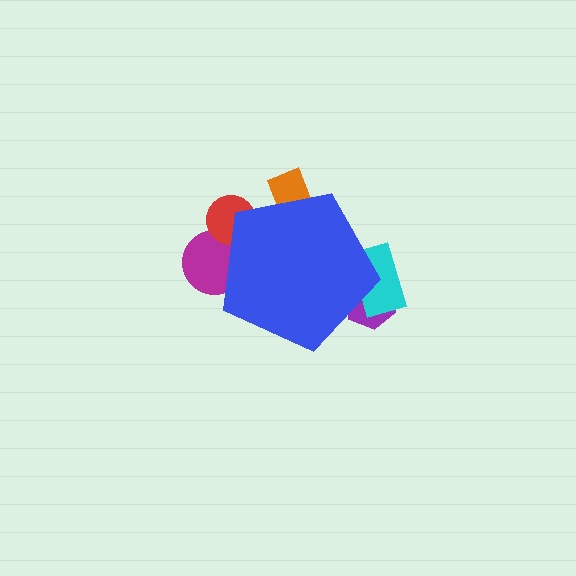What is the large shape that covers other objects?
A blue pentagon.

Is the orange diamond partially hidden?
Yes, the orange diamond is partially hidden behind the blue pentagon.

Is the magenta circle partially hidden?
Yes, the magenta circle is partially hidden behind the blue pentagon.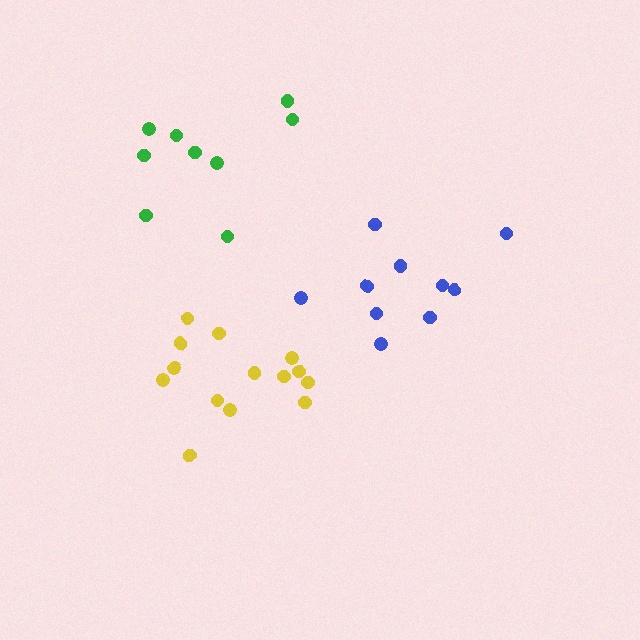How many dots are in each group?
Group 1: 14 dots, Group 2: 10 dots, Group 3: 9 dots (33 total).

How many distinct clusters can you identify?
There are 3 distinct clusters.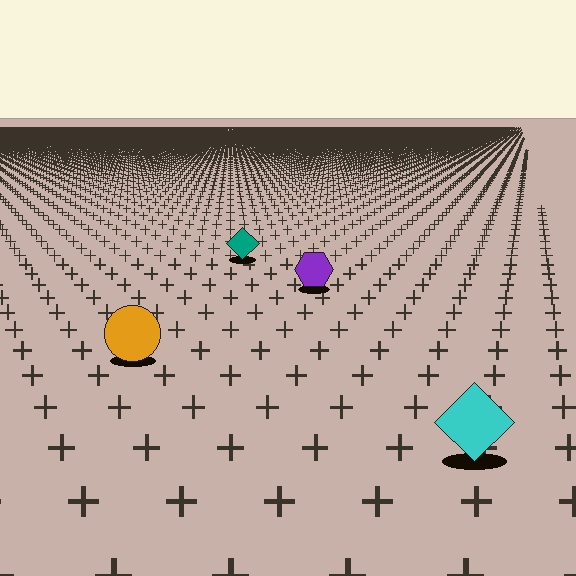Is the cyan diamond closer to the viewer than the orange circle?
Yes. The cyan diamond is closer — you can tell from the texture gradient: the ground texture is coarser near it.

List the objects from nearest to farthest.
From nearest to farthest: the cyan diamond, the orange circle, the purple hexagon, the teal diamond.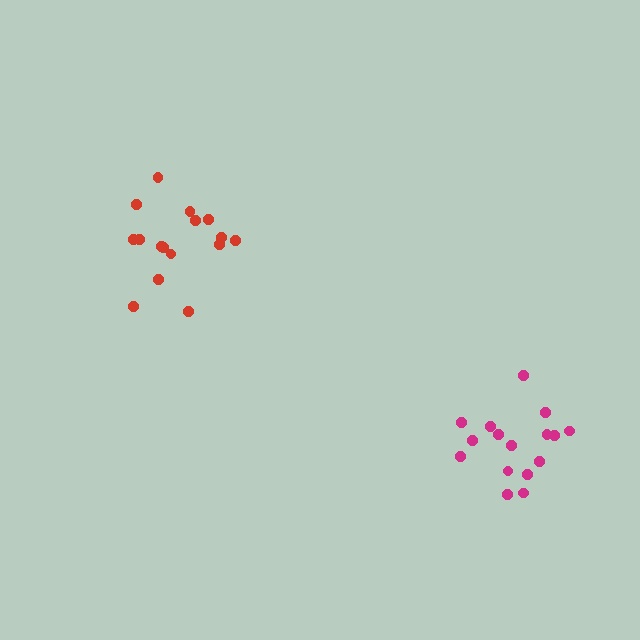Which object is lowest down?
The magenta cluster is bottommost.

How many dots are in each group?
Group 1: 16 dots, Group 2: 16 dots (32 total).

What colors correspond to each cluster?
The clusters are colored: red, magenta.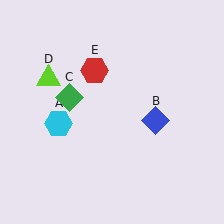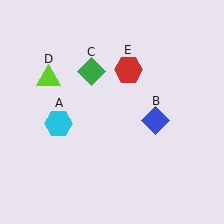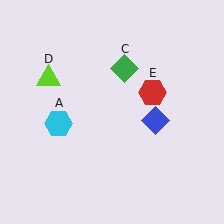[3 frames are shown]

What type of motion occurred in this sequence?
The green diamond (object C), red hexagon (object E) rotated clockwise around the center of the scene.